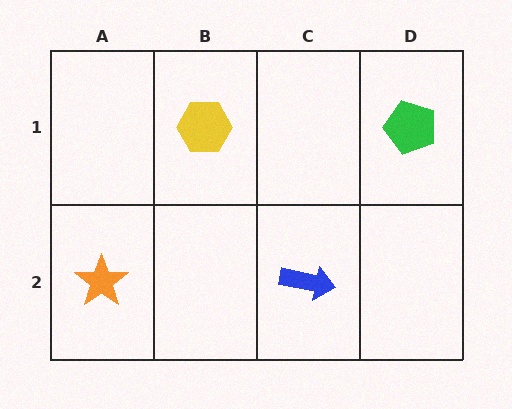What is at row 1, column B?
A yellow hexagon.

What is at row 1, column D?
A green pentagon.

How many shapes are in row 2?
2 shapes.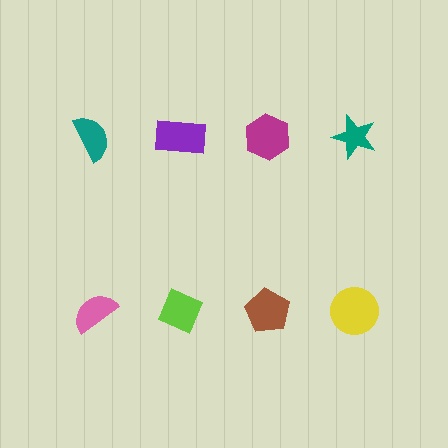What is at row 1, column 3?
A magenta hexagon.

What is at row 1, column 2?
A purple rectangle.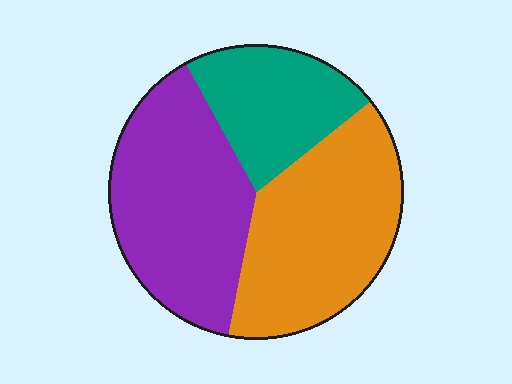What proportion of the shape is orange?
Orange takes up about three eighths (3/8) of the shape.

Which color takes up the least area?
Teal, at roughly 20%.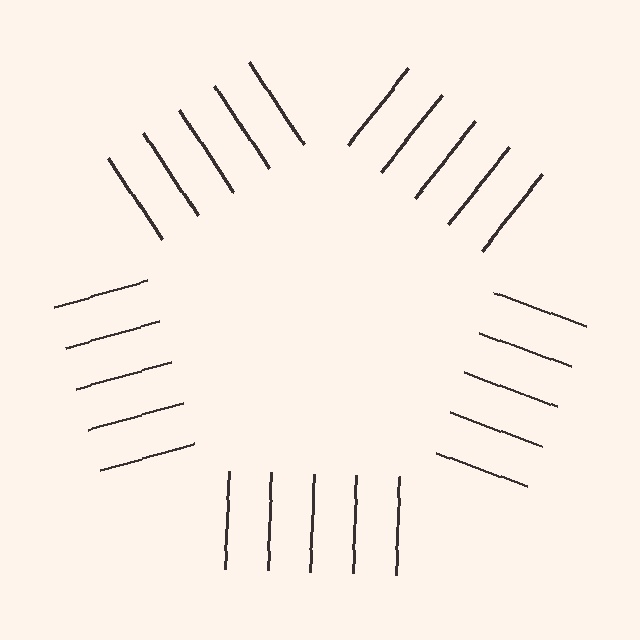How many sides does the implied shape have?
5 sides — the line-ends trace a pentagon.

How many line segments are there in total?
25 — 5 along each of the 5 edges.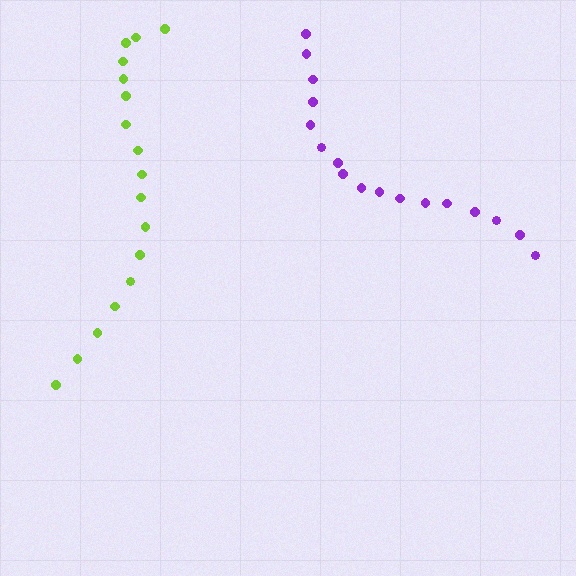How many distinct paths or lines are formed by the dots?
There are 2 distinct paths.